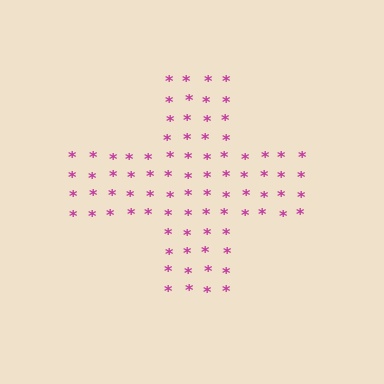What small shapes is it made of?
It is made of small asterisks.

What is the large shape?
The large shape is a cross.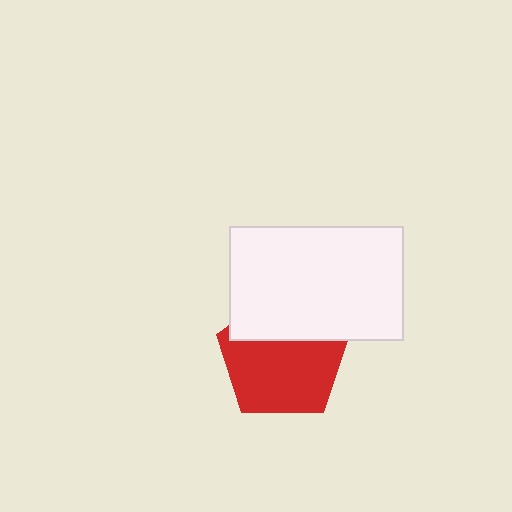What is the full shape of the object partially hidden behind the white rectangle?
The partially hidden object is a red pentagon.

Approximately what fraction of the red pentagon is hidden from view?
Roughly 34% of the red pentagon is hidden behind the white rectangle.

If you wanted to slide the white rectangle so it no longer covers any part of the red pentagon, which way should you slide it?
Slide it up — that is the most direct way to separate the two shapes.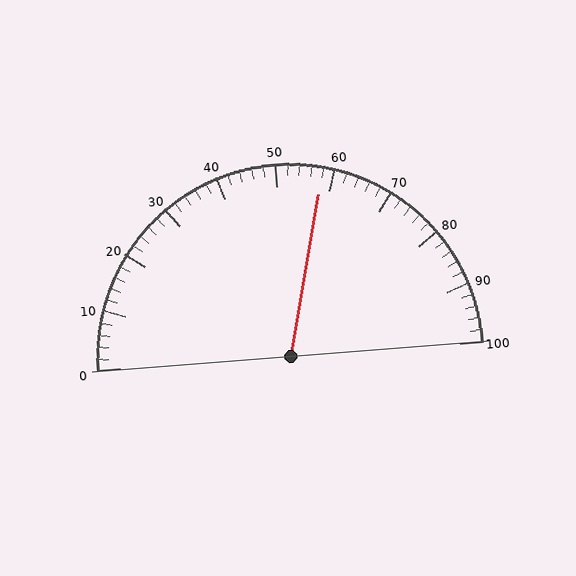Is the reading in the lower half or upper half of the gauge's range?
The reading is in the upper half of the range (0 to 100).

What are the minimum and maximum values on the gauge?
The gauge ranges from 0 to 100.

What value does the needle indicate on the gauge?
The needle indicates approximately 58.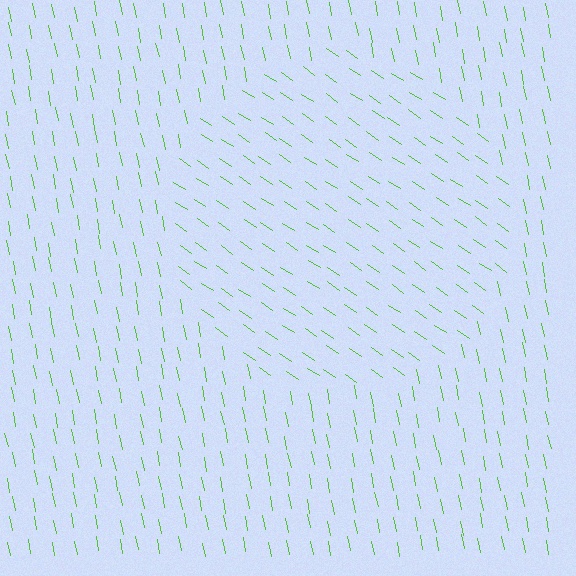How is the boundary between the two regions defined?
The boundary is defined purely by a change in line orientation (approximately 45 degrees difference). All lines are the same color and thickness.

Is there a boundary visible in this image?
Yes, there is a texture boundary formed by a change in line orientation.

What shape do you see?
I see a circle.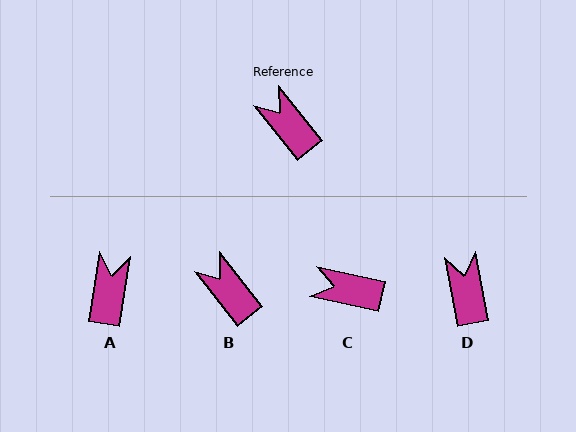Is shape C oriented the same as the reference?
No, it is off by about 40 degrees.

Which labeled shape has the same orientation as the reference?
B.